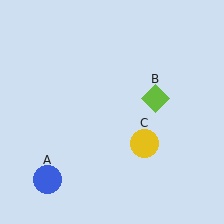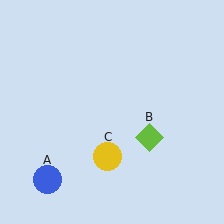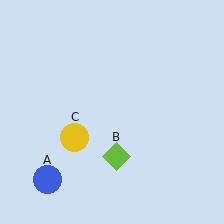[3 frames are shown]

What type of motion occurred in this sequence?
The lime diamond (object B), yellow circle (object C) rotated clockwise around the center of the scene.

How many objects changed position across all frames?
2 objects changed position: lime diamond (object B), yellow circle (object C).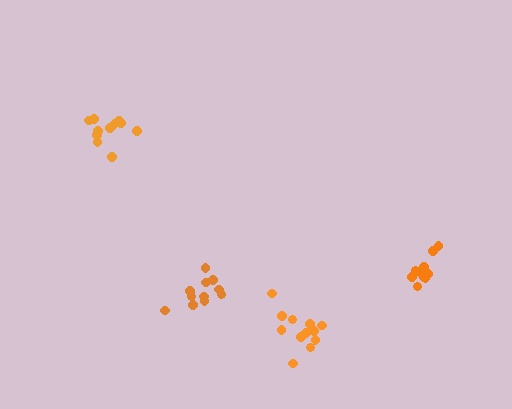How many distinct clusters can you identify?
There are 4 distinct clusters.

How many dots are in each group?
Group 1: 11 dots, Group 2: 10 dots, Group 3: 13 dots, Group 4: 11 dots (45 total).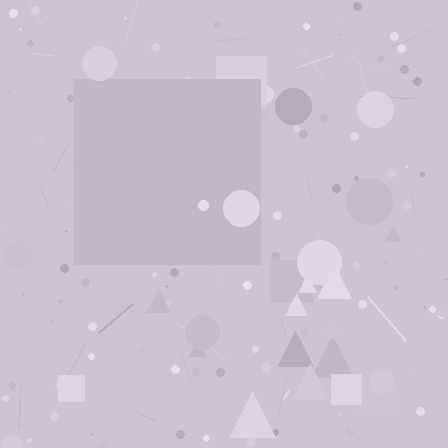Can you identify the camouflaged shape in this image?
The camouflaged shape is a square.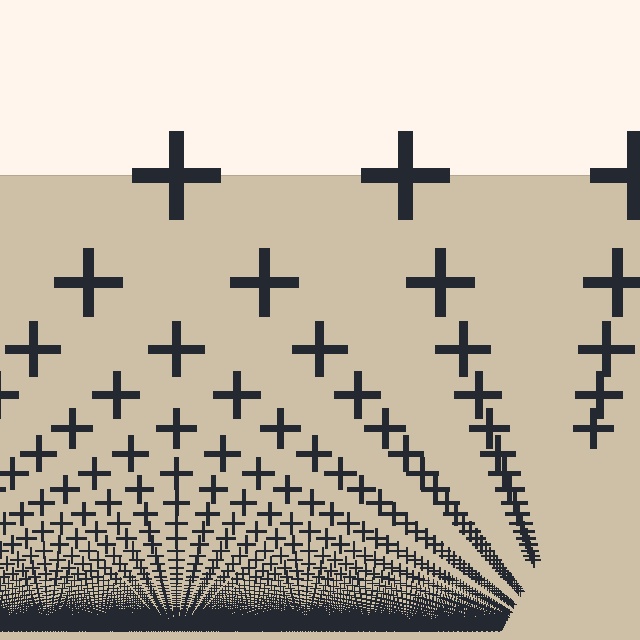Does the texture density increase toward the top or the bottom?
Density increases toward the bottom.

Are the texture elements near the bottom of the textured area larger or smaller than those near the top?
Smaller. The gradient is inverted — elements near the bottom are smaller and denser.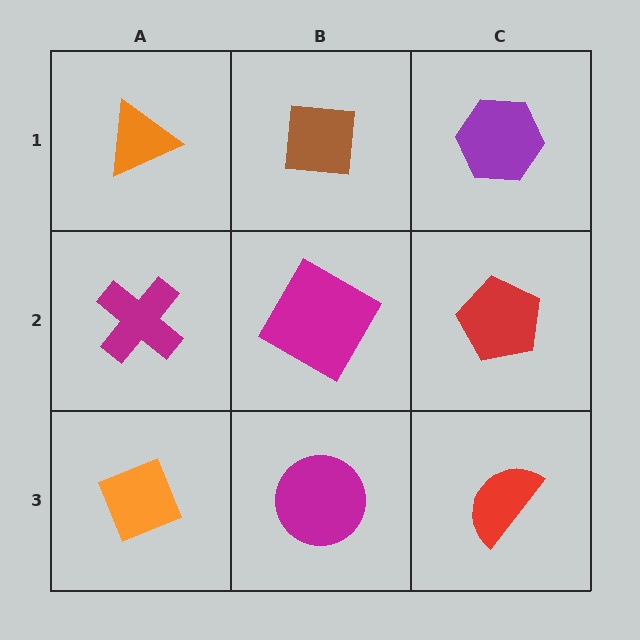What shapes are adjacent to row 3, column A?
A magenta cross (row 2, column A), a magenta circle (row 3, column B).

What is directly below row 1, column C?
A red pentagon.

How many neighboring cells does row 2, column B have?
4.